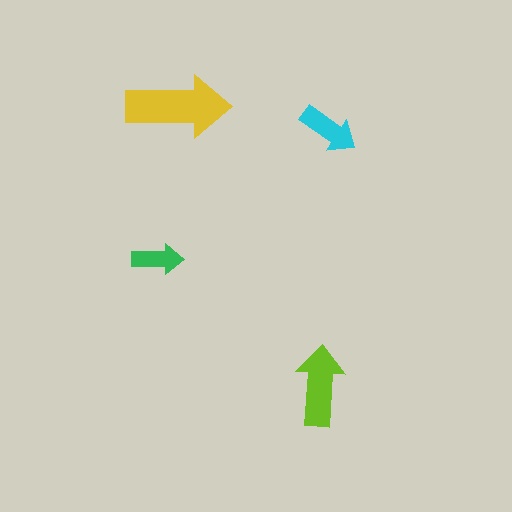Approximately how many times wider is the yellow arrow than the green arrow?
About 2 times wider.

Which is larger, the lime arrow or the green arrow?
The lime one.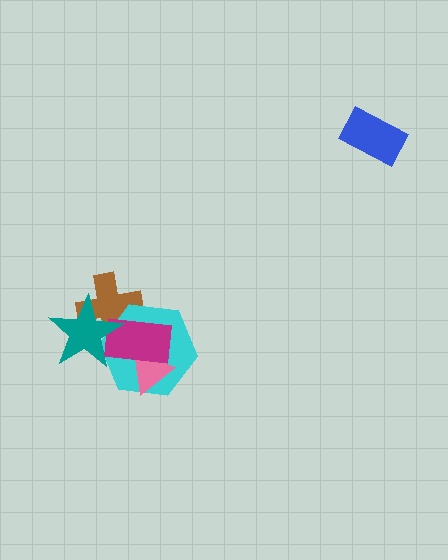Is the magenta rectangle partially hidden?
Yes, it is partially covered by another shape.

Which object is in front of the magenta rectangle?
The teal star is in front of the magenta rectangle.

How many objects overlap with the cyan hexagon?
4 objects overlap with the cyan hexagon.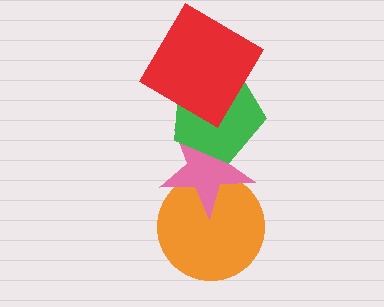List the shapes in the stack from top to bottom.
From top to bottom: the red diamond, the green pentagon, the pink star, the orange circle.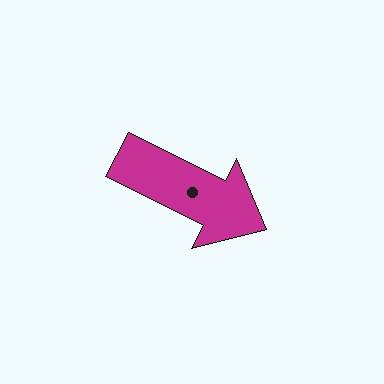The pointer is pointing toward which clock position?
Roughly 4 o'clock.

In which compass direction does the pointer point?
Southeast.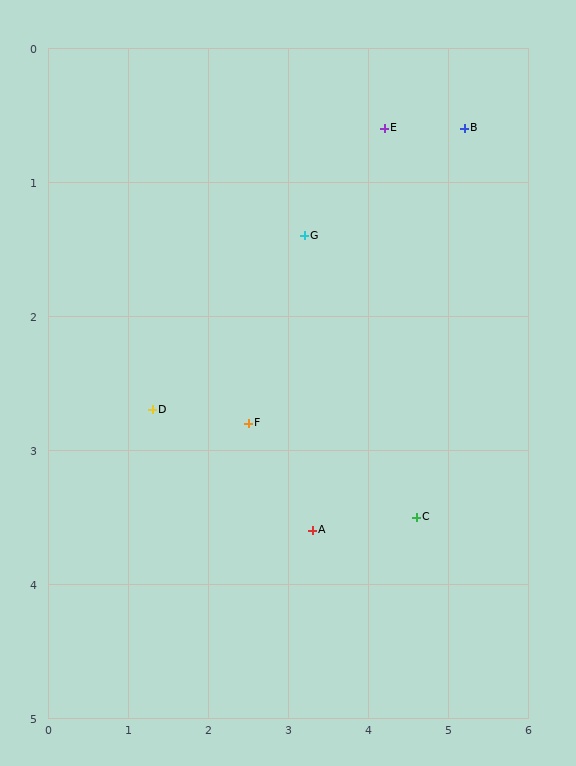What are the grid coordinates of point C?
Point C is at approximately (4.6, 3.5).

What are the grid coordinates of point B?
Point B is at approximately (5.2, 0.6).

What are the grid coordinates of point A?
Point A is at approximately (3.3, 3.6).